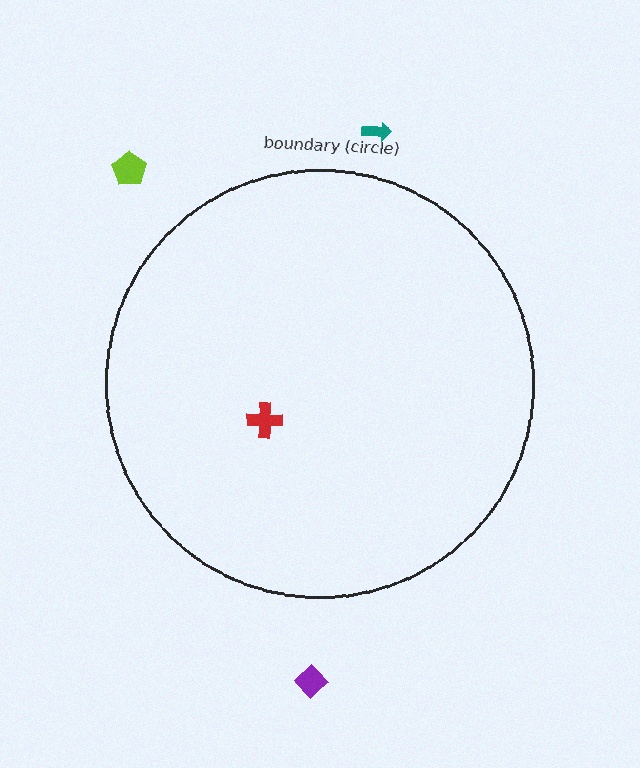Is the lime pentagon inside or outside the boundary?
Outside.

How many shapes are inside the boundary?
1 inside, 3 outside.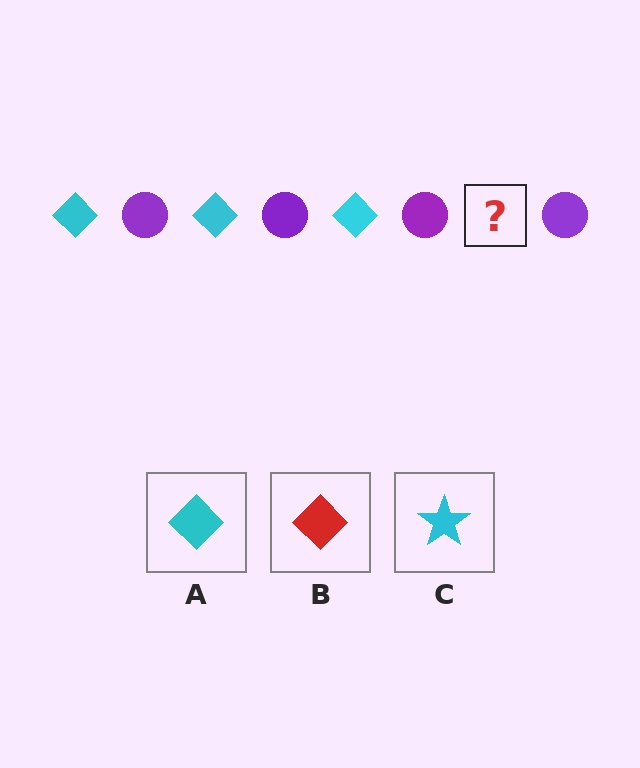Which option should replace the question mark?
Option A.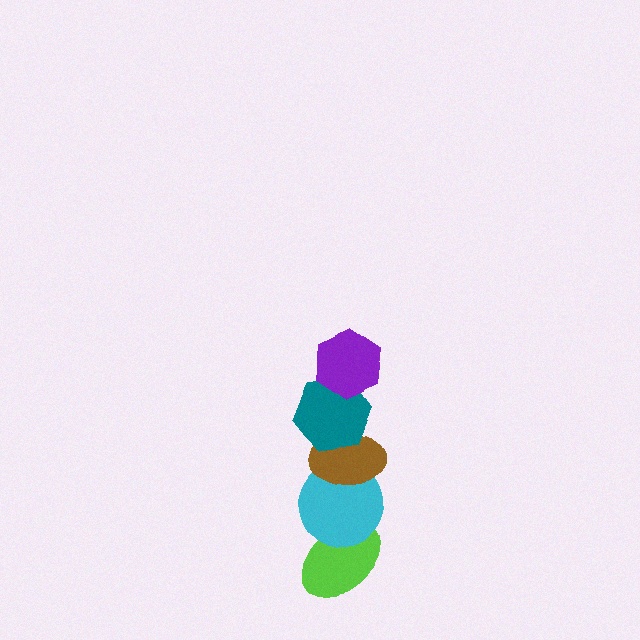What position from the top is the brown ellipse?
The brown ellipse is 3rd from the top.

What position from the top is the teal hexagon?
The teal hexagon is 2nd from the top.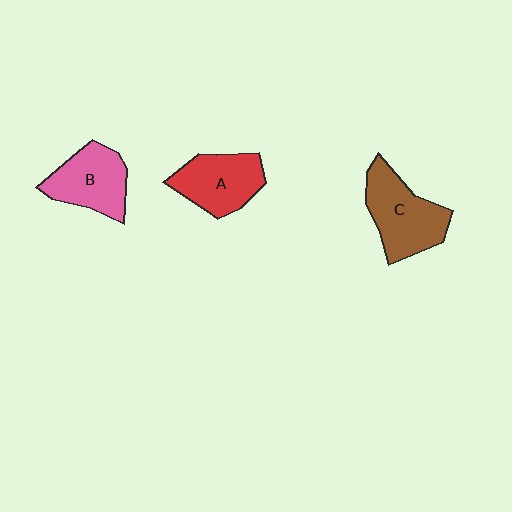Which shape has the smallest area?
Shape B (pink).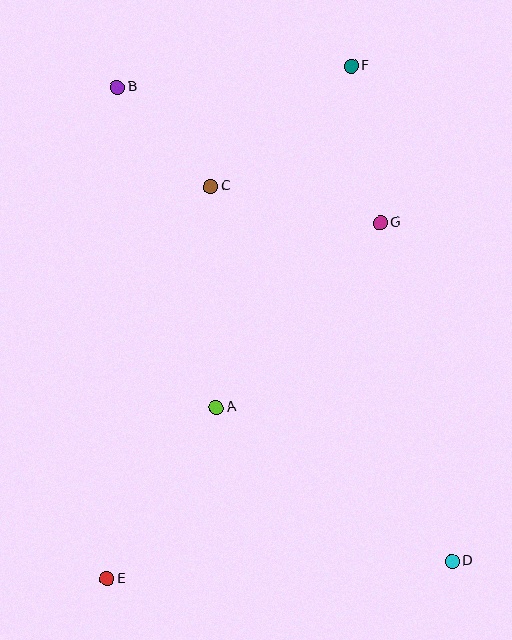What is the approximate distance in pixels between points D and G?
The distance between D and G is approximately 347 pixels.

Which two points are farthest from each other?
Points B and D are farthest from each other.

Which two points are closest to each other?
Points B and C are closest to each other.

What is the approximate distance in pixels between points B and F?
The distance between B and F is approximately 235 pixels.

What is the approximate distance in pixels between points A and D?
The distance between A and D is approximately 282 pixels.